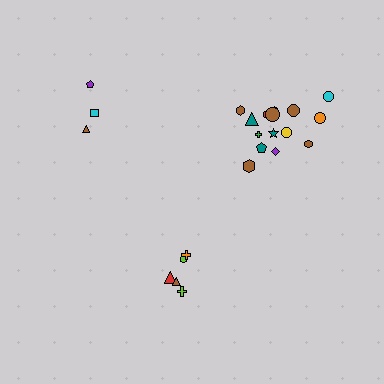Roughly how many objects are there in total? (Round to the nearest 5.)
Roughly 25 objects in total.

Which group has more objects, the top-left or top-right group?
The top-right group.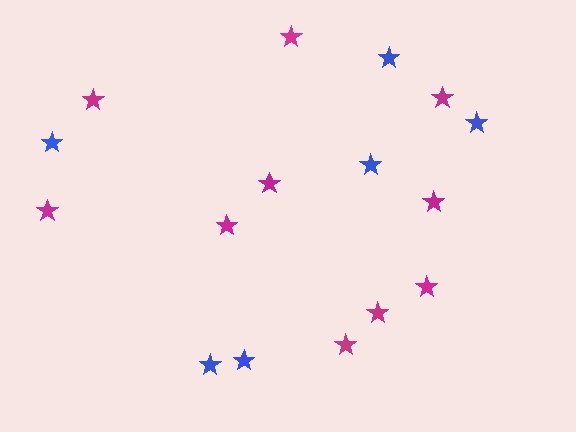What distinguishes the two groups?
There are 2 groups: one group of magenta stars (10) and one group of blue stars (6).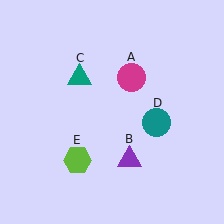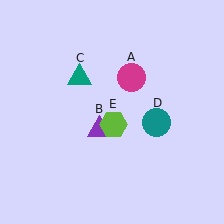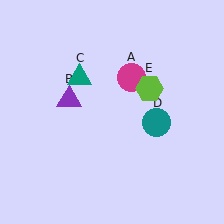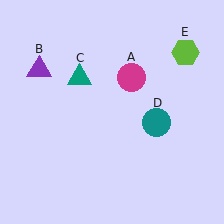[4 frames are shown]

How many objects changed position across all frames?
2 objects changed position: purple triangle (object B), lime hexagon (object E).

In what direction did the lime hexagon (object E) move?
The lime hexagon (object E) moved up and to the right.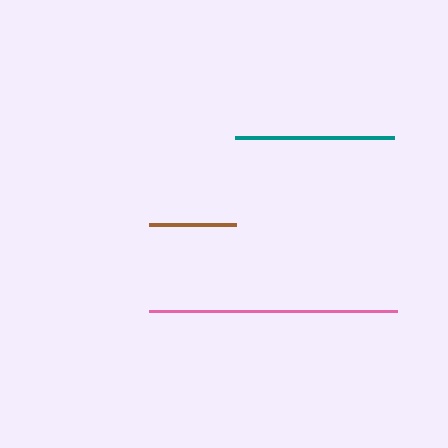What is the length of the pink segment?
The pink segment is approximately 248 pixels long.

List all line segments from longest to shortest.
From longest to shortest: pink, teal, brown.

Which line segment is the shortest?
The brown line is the shortest at approximately 87 pixels.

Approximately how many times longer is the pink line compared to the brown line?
The pink line is approximately 2.9 times the length of the brown line.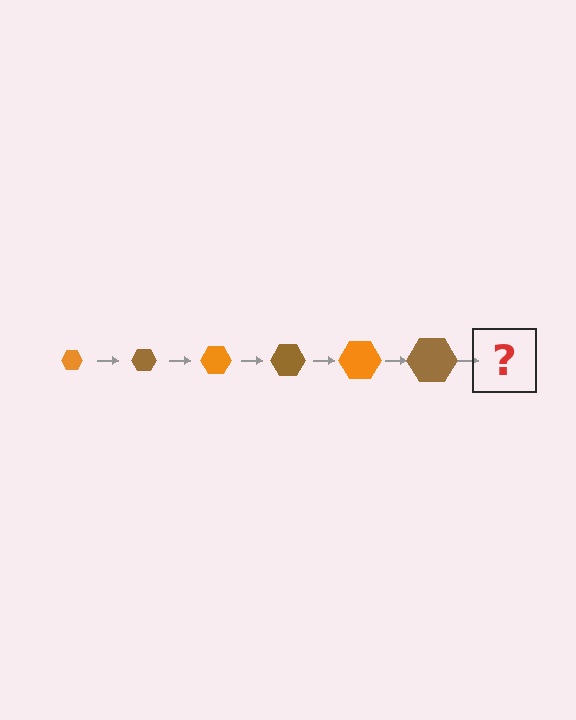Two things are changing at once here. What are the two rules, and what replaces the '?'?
The two rules are that the hexagon grows larger each step and the color cycles through orange and brown. The '?' should be an orange hexagon, larger than the previous one.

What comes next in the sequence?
The next element should be an orange hexagon, larger than the previous one.